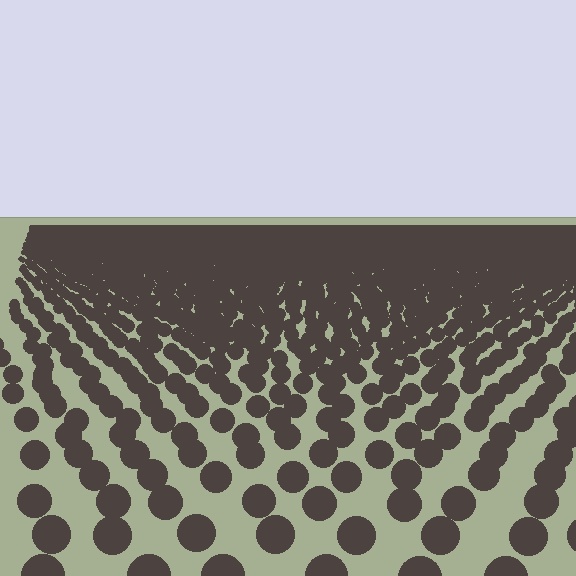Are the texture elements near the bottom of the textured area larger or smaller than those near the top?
Larger. Near the bottom, elements are closer to the viewer and appear at a bigger on-screen size.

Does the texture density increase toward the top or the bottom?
Density increases toward the top.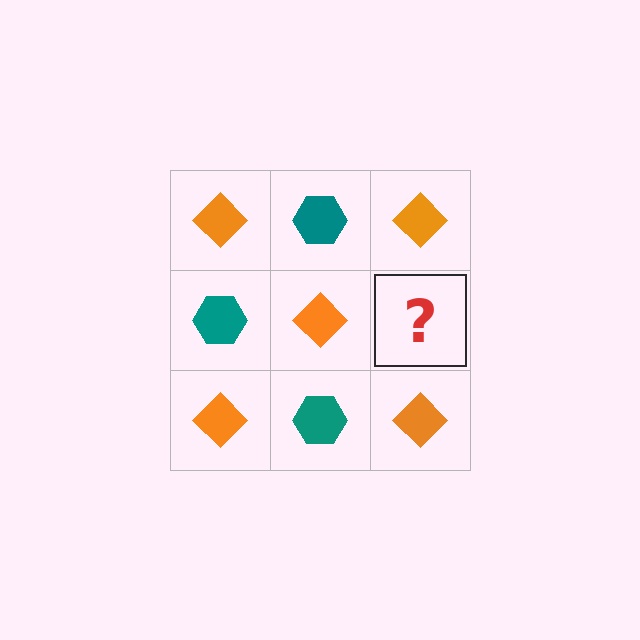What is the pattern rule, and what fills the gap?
The rule is that it alternates orange diamond and teal hexagon in a checkerboard pattern. The gap should be filled with a teal hexagon.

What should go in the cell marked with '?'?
The missing cell should contain a teal hexagon.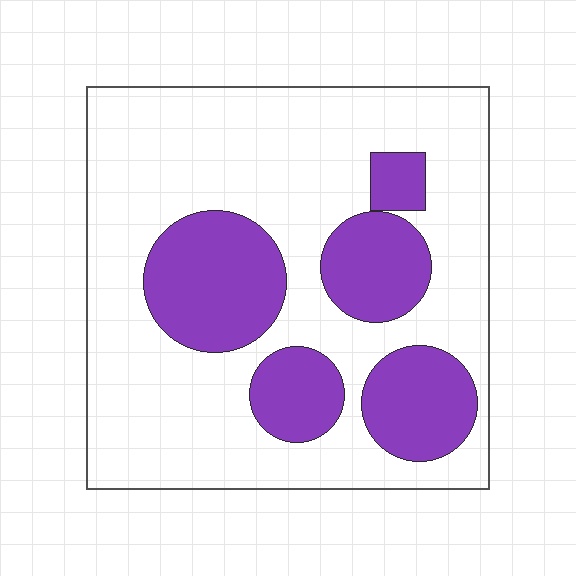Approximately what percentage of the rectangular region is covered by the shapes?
Approximately 30%.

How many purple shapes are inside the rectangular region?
5.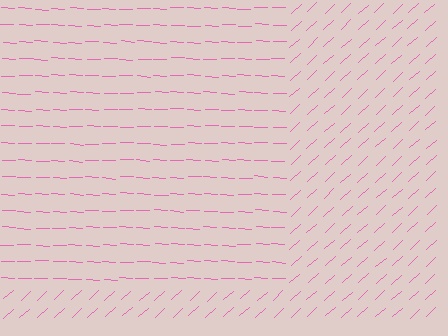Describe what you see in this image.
The image is filled with small pink line segments. A rectangle region in the image has lines oriented differently from the surrounding lines, creating a visible texture boundary.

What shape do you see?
I see a rectangle.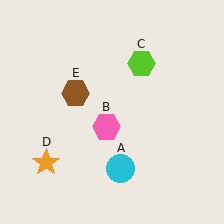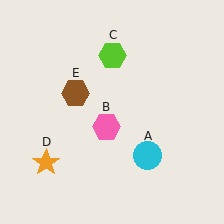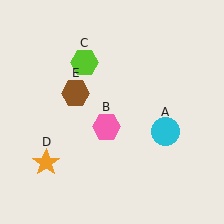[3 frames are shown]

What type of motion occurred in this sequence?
The cyan circle (object A), lime hexagon (object C) rotated counterclockwise around the center of the scene.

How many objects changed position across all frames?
2 objects changed position: cyan circle (object A), lime hexagon (object C).